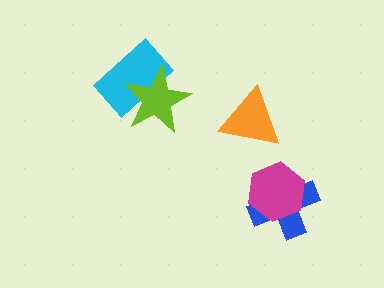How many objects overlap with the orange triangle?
0 objects overlap with the orange triangle.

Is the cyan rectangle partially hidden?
Yes, it is partially covered by another shape.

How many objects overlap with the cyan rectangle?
1 object overlaps with the cyan rectangle.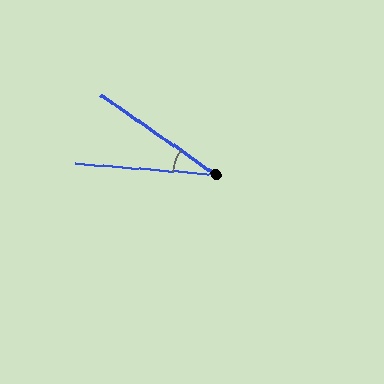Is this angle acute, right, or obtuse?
It is acute.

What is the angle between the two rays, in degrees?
Approximately 30 degrees.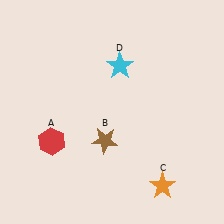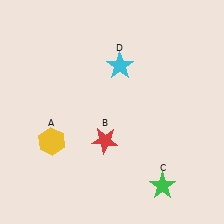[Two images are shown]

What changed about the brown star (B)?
In Image 1, B is brown. In Image 2, it changed to red.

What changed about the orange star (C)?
In Image 1, C is orange. In Image 2, it changed to green.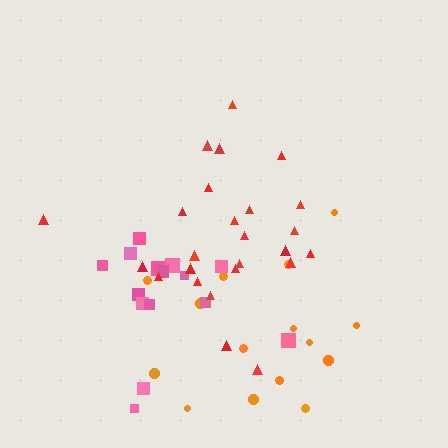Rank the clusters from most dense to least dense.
red, pink, orange.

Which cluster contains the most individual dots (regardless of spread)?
Red (25).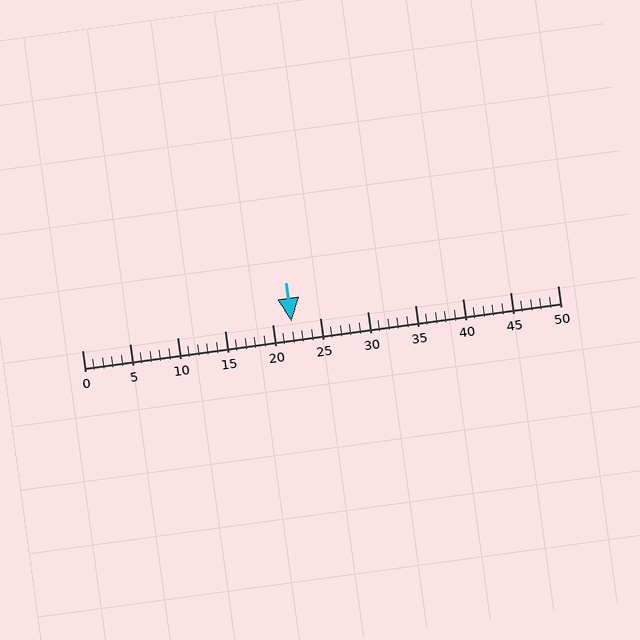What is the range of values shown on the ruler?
The ruler shows values from 0 to 50.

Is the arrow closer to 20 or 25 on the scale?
The arrow is closer to 20.